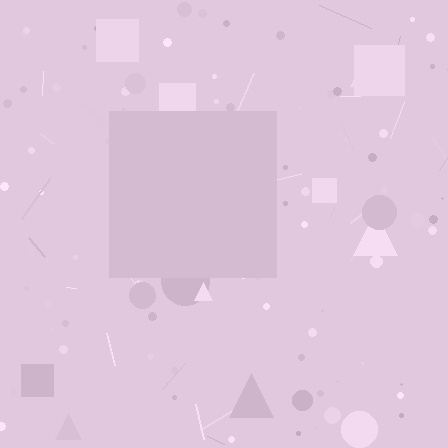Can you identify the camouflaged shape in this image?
The camouflaged shape is a square.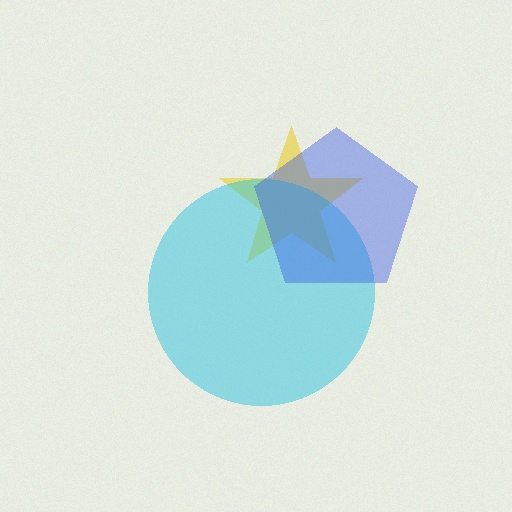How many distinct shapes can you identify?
There are 3 distinct shapes: a yellow star, a cyan circle, a blue pentagon.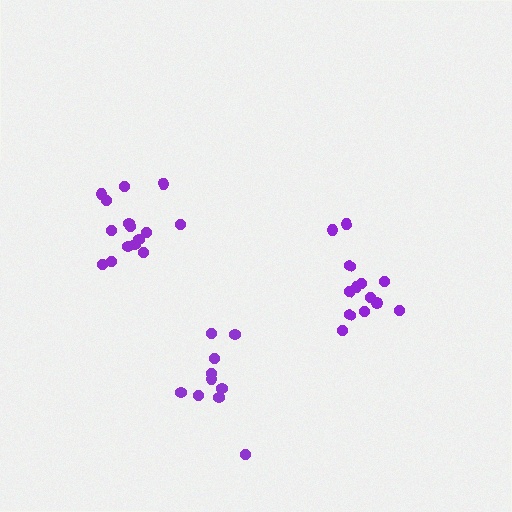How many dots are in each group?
Group 1: 15 dots, Group 2: 10 dots, Group 3: 13 dots (38 total).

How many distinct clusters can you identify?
There are 3 distinct clusters.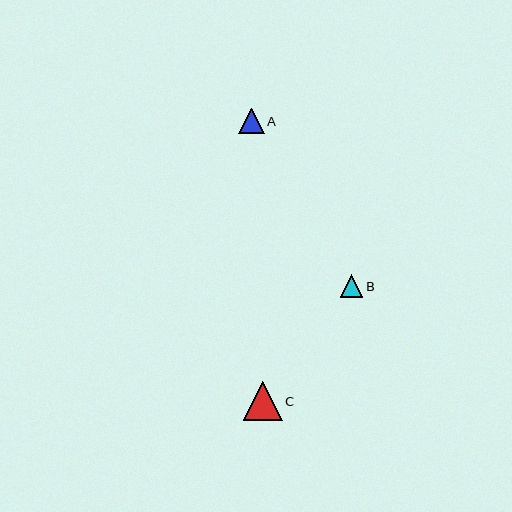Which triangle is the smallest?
Triangle B is the smallest with a size of approximately 22 pixels.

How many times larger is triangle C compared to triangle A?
Triangle C is approximately 1.5 times the size of triangle A.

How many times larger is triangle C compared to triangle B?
Triangle C is approximately 1.8 times the size of triangle B.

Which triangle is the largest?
Triangle C is the largest with a size of approximately 39 pixels.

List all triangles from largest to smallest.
From largest to smallest: C, A, B.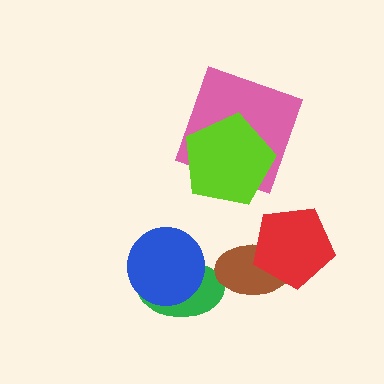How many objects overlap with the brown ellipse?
1 object overlaps with the brown ellipse.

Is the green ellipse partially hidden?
Yes, it is partially covered by another shape.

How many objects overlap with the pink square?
1 object overlaps with the pink square.